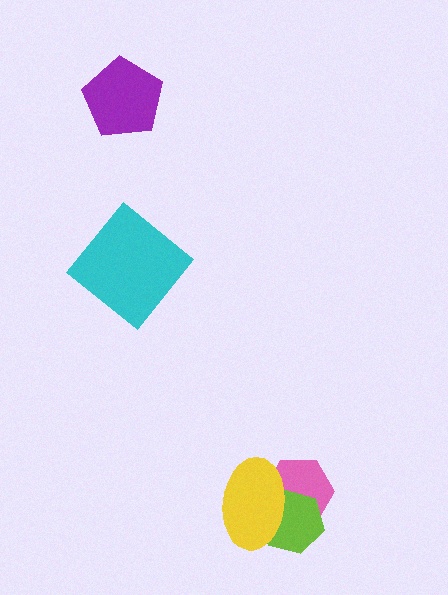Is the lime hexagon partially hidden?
Yes, it is partially covered by another shape.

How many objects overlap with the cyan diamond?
0 objects overlap with the cyan diamond.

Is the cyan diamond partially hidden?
No, no other shape covers it.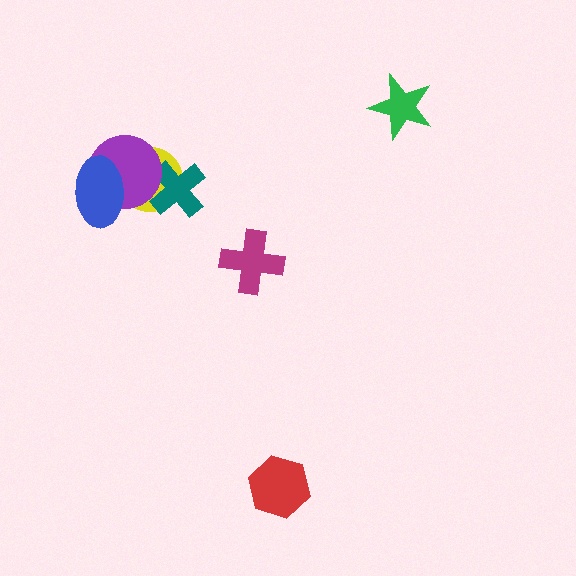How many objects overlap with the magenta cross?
0 objects overlap with the magenta cross.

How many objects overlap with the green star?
0 objects overlap with the green star.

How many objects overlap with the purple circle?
3 objects overlap with the purple circle.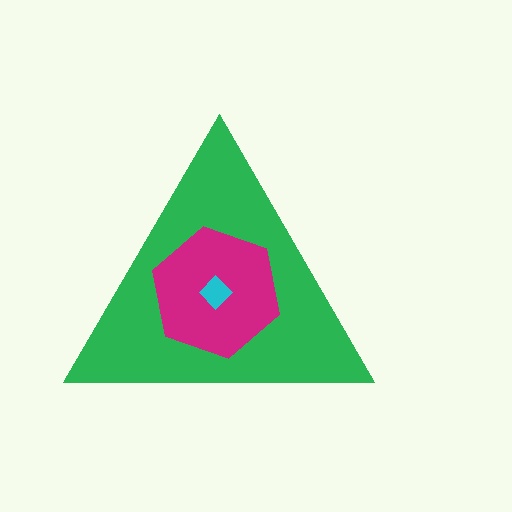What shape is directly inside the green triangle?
The magenta hexagon.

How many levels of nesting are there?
3.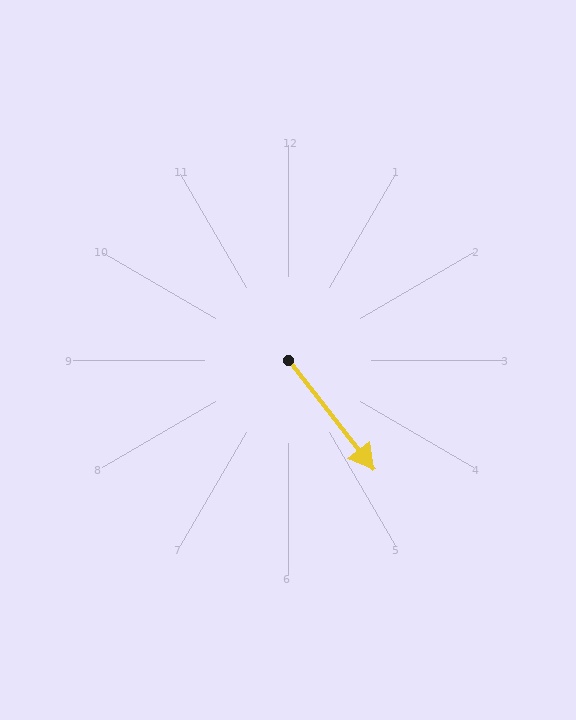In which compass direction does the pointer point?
Southeast.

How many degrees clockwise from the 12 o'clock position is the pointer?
Approximately 142 degrees.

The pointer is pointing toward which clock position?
Roughly 5 o'clock.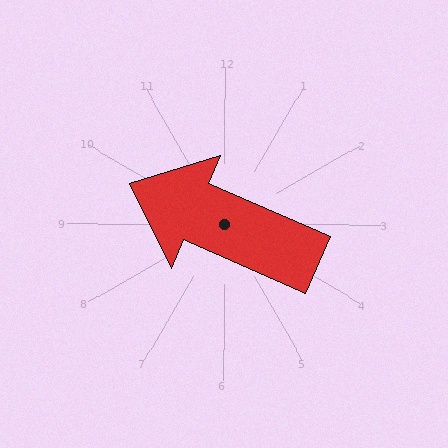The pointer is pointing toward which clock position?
Roughly 10 o'clock.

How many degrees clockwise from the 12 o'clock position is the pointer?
Approximately 293 degrees.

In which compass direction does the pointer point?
Northwest.